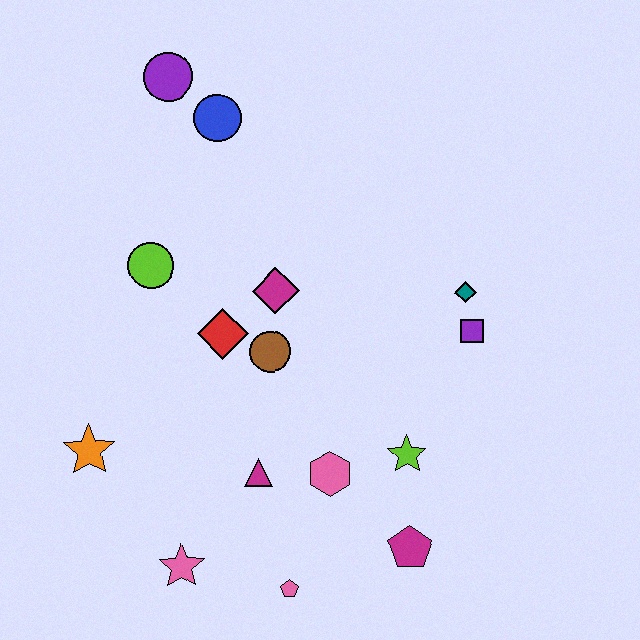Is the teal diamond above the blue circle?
No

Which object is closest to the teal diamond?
The purple square is closest to the teal diamond.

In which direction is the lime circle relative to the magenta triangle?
The lime circle is above the magenta triangle.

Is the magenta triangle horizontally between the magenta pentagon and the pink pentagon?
No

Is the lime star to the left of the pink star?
No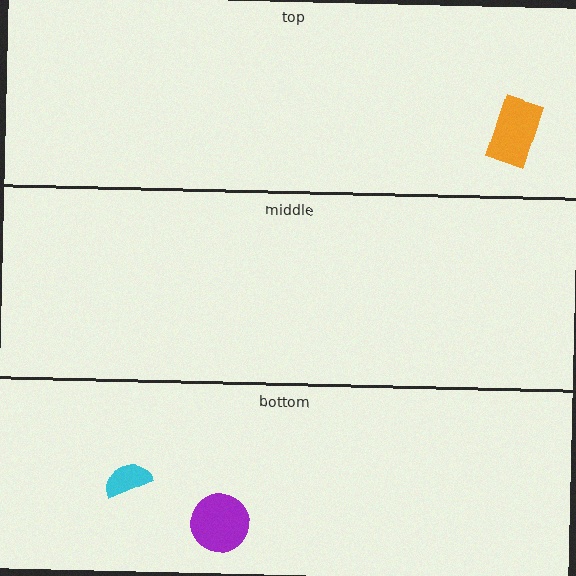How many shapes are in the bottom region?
2.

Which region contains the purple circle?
The bottom region.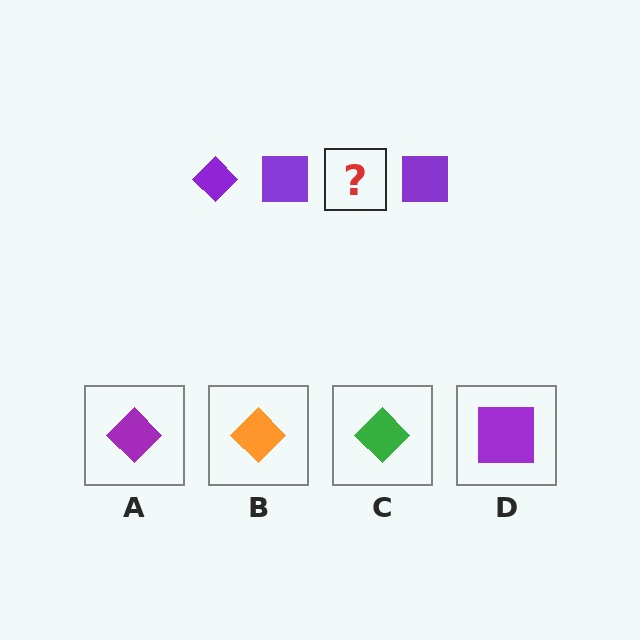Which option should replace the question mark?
Option A.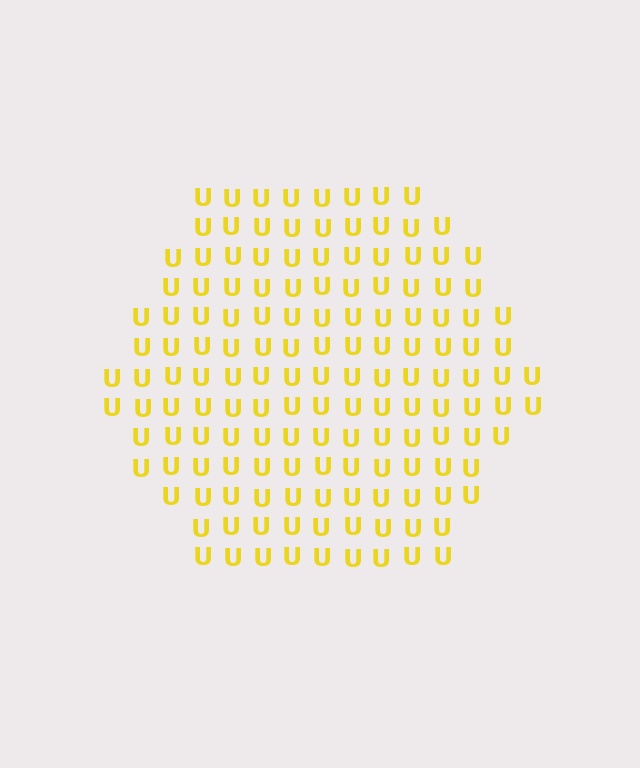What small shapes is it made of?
It is made of small letter U's.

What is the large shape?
The large shape is a hexagon.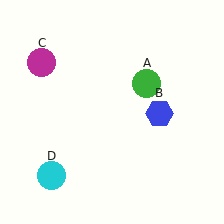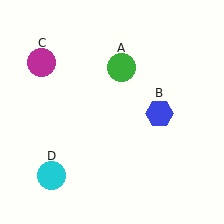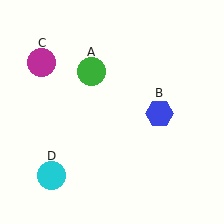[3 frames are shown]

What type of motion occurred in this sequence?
The green circle (object A) rotated counterclockwise around the center of the scene.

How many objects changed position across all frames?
1 object changed position: green circle (object A).